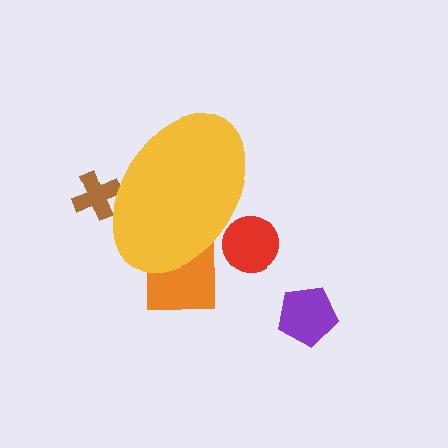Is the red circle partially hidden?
Yes, the red circle is partially hidden behind the yellow ellipse.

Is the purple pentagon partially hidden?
No, the purple pentagon is fully visible.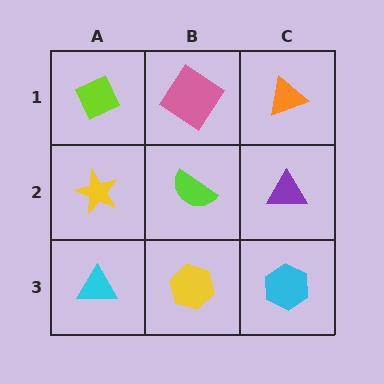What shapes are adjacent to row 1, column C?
A purple triangle (row 2, column C), a pink diamond (row 1, column B).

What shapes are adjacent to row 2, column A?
A lime diamond (row 1, column A), a cyan triangle (row 3, column A), a lime semicircle (row 2, column B).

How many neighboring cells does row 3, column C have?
2.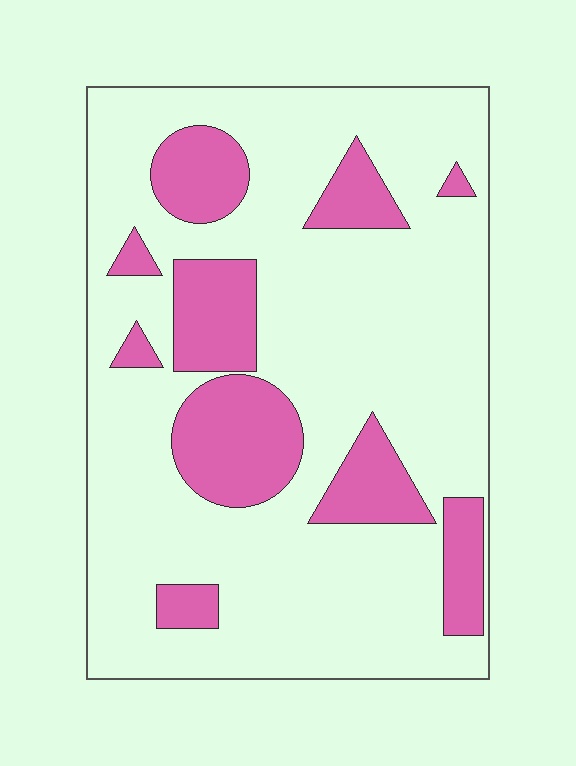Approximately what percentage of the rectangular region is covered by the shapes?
Approximately 25%.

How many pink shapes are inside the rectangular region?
10.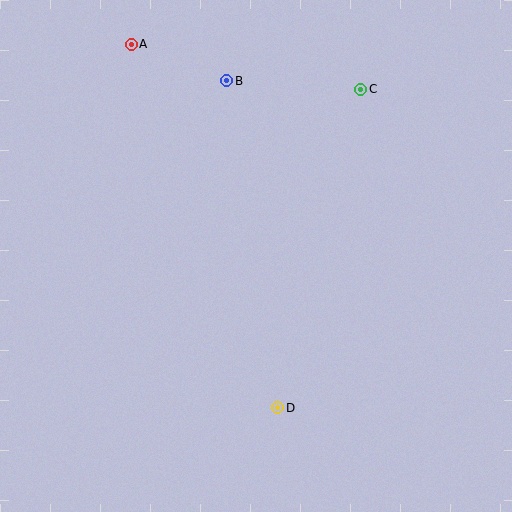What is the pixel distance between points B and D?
The distance between B and D is 331 pixels.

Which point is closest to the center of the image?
Point D at (278, 408) is closest to the center.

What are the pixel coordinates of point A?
Point A is at (131, 44).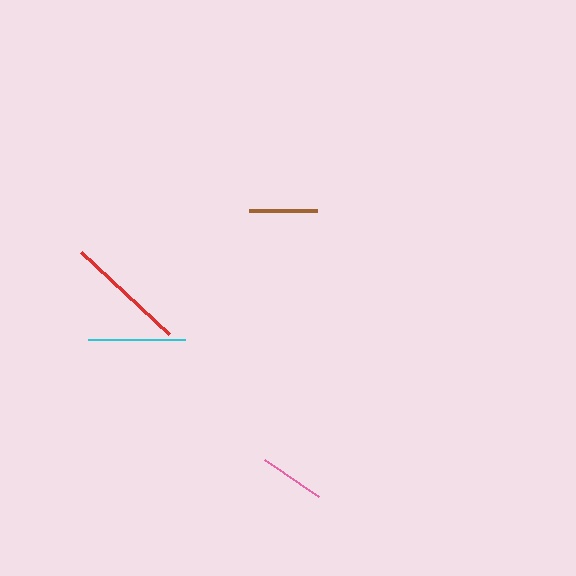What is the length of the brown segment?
The brown segment is approximately 68 pixels long.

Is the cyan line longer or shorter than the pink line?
The cyan line is longer than the pink line.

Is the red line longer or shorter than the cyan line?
The red line is longer than the cyan line.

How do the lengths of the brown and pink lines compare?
The brown and pink lines are approximately the same length.